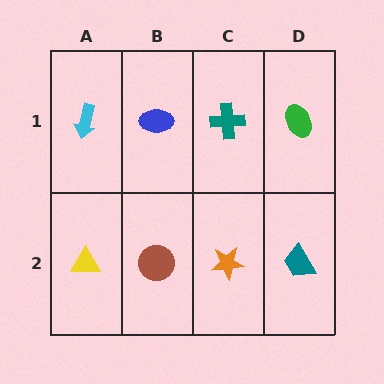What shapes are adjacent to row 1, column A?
A yellow triangle (row 2, column A), a blue ellipse (row 1, column B).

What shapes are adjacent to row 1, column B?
A brown circle (row 2, column B), a cyan arrow (row 1, column A), a teal cross (row 1, column C).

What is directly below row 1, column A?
A yellow triangle.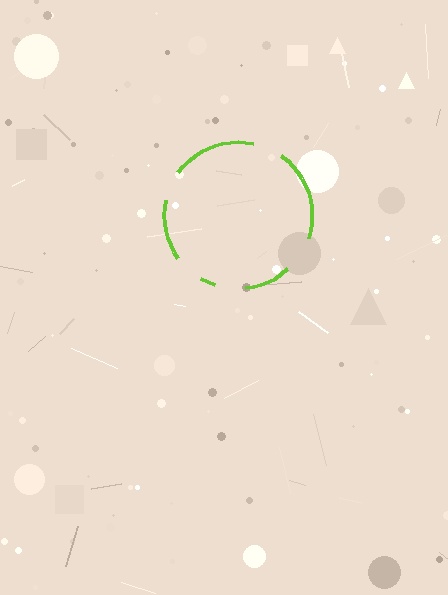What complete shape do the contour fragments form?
The contour fragments form a circle.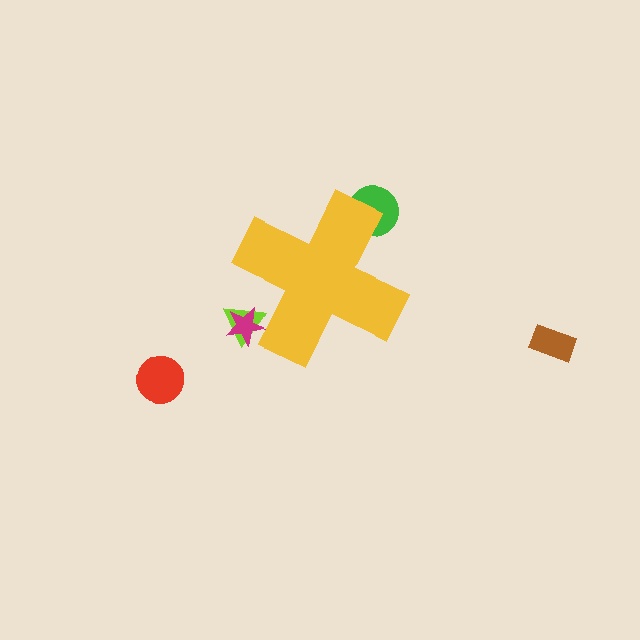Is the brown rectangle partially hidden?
No, the brown rectangle is fully visible.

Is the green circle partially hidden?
Yes, the green circle is partially hidden behind the yellow cross.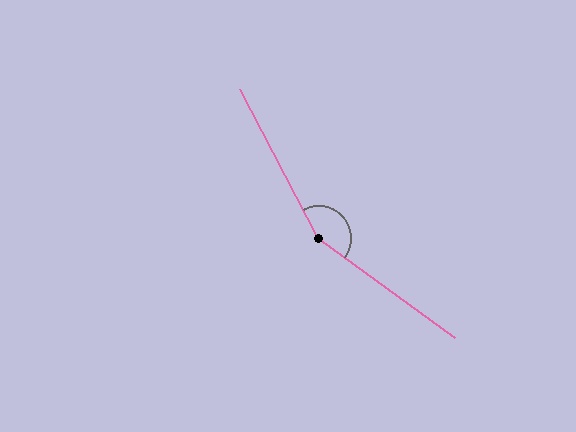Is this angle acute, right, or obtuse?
It is obtuse.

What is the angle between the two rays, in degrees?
Approximately 154 degrees.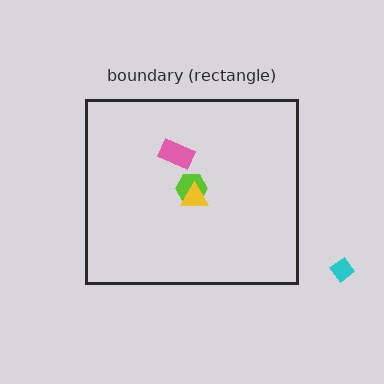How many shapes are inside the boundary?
3 inside, 1 outside.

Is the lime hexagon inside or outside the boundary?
Inside.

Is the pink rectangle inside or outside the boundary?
Inside.